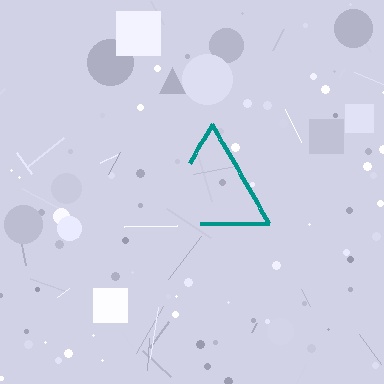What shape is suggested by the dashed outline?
The dashed outline suggests a triangle.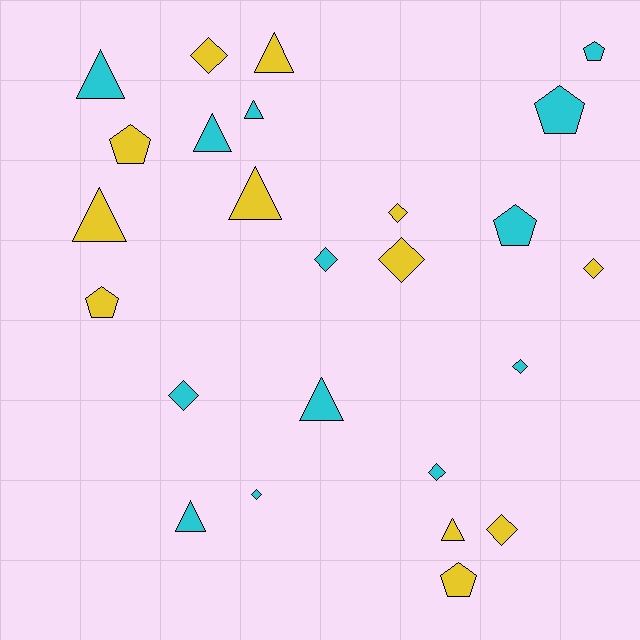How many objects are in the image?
There are 25 objects.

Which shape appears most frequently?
Diamond, with 10 objects.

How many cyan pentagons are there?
There are 3 cyan pentagons.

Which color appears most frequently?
Cyan, with 13 objects.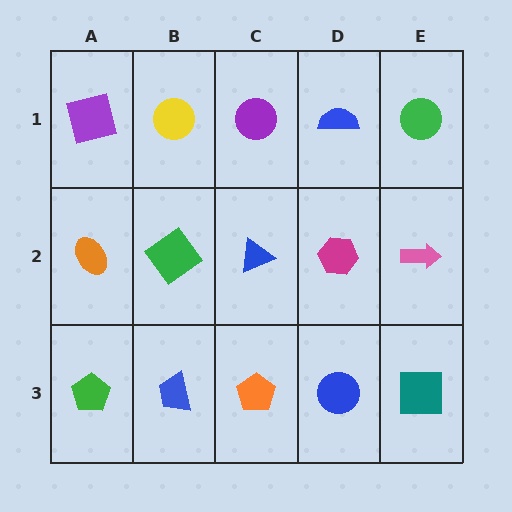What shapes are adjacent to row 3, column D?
A magenta hexagon (row 2, column D), an orange pentagon (row 3, column C), a teal square (row 3, column E).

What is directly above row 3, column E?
A pink arrow.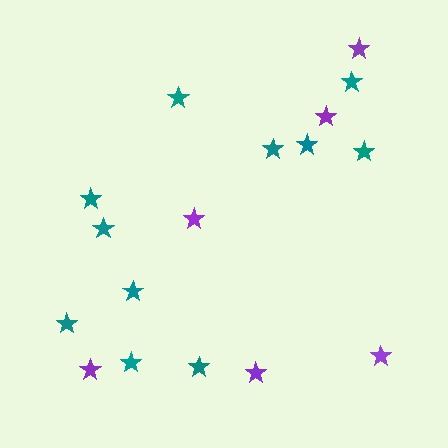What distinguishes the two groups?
There are 2 groups: one group of purple stars (6) and one group of teal stars (11).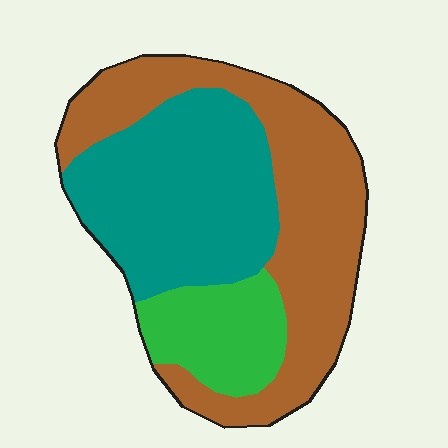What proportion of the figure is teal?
Teal covers about 40% of the figure.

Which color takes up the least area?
Green, at roughly 15%.